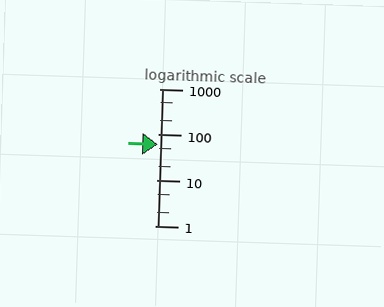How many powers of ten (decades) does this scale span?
The scale spans 3 decades, from 1 to 1000.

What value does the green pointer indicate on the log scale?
The pointer indicates approximately 62.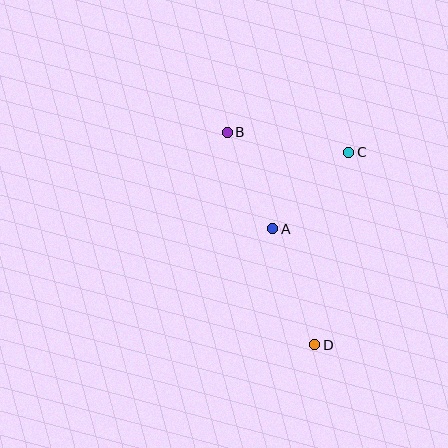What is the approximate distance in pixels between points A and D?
The distance between A and D is approximately 124 pixels.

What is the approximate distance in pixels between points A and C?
The distance between A and C is approximately 108 pixels.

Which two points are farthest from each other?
Points B and D are farthest from each other.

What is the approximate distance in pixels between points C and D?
The distance between C and D is approximately 196 pixels.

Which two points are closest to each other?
Points A and B are closest to each other.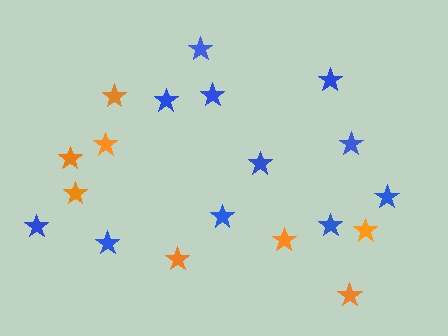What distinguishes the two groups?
There are 2 groups: one group of orange stars (8) and one group of blue stars (11).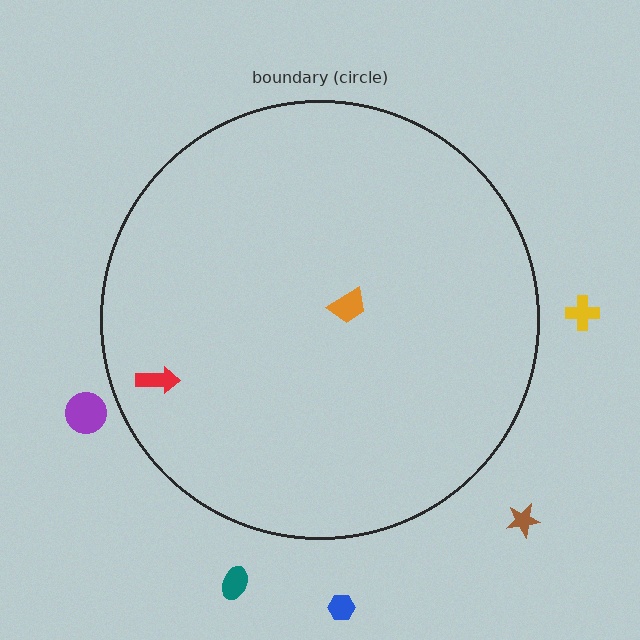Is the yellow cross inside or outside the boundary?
Outside.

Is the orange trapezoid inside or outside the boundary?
Inside.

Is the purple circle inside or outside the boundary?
Outside.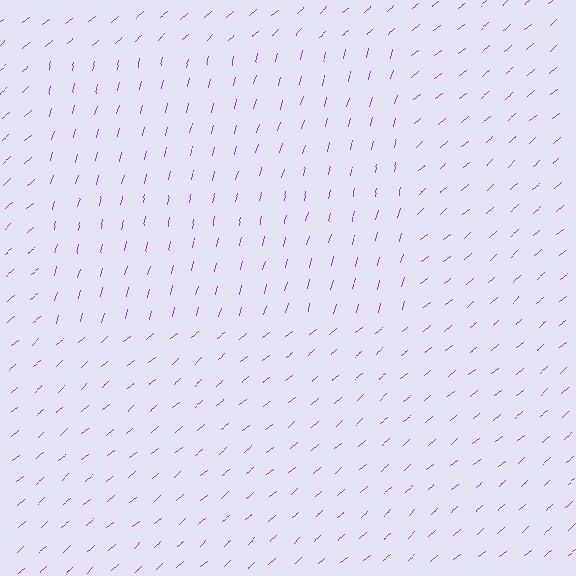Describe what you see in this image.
The image is filled with small purple line segments. A rectangle region in the image has lines oriented differently from the surrounding lines, creating a visible texture boundary.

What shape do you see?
I see a rectangle.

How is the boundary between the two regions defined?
The boundary is defined purely by a change in line orientation (approximately 36 degrees difference). All lines are the same color and thickness.